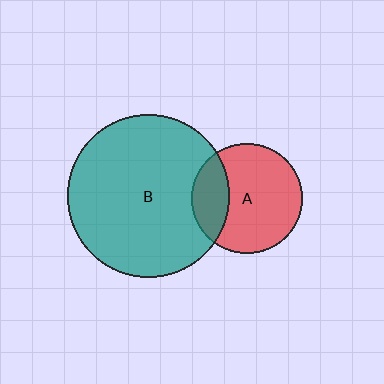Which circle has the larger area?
Circle B (teal).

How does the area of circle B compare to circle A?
Approximately 2.2 times.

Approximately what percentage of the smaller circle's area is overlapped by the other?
Approximately 25%.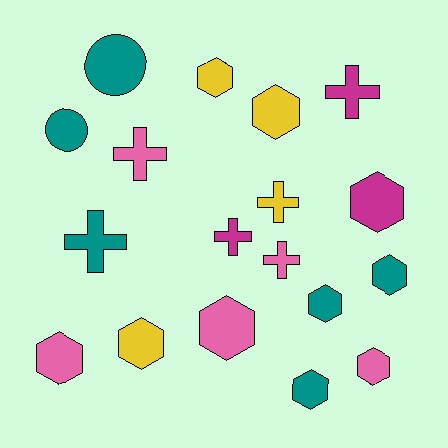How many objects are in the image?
There are 18 objects.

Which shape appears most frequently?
Hexagon, with 10 objects.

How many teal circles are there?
There are 2 teal circles.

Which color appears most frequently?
Teal, with 6 objects.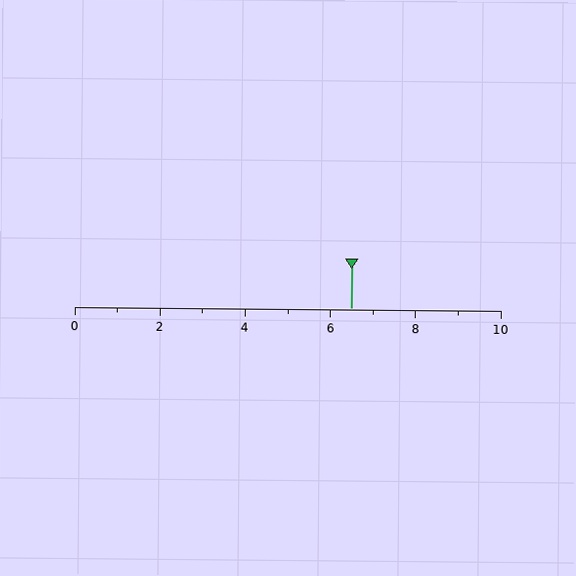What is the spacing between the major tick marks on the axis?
The major ticks are spaced 2 apart.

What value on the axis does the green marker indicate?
The marker indicates approximately 6.5.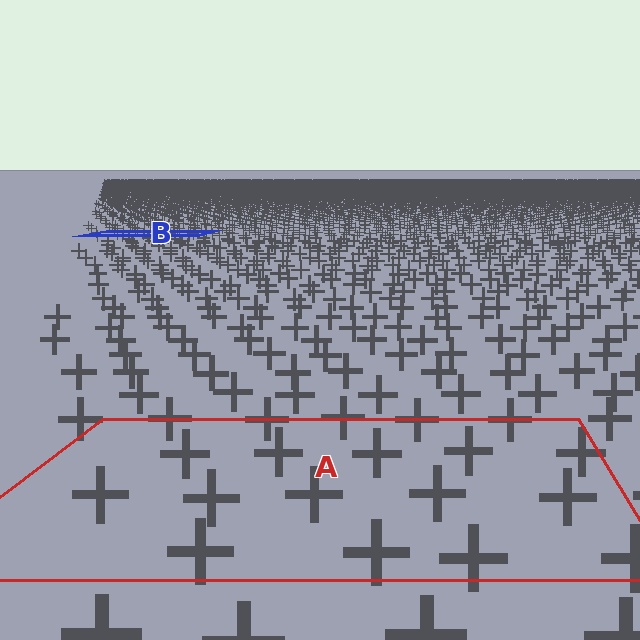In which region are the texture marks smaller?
The texture marks are smaller in region B, because it is farther away.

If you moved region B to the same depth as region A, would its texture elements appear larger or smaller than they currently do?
They would appear larger. At a closer depth, the same texture elements are projected at a bigger on-screen size.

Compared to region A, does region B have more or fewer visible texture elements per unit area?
Region B has more texture elements per unit area — they are packed more densely because it is farther away.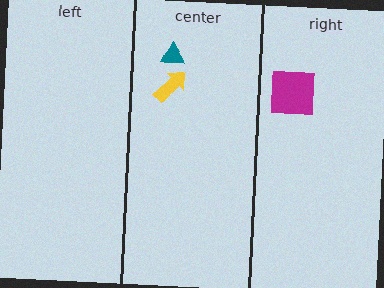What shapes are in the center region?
The yellow arrow, the teal triangle.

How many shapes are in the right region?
1.